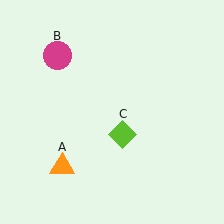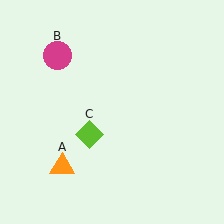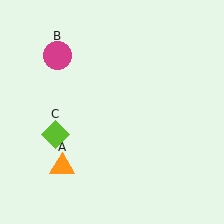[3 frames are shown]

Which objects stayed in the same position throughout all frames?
Orange triangle (object A) and magenta circle (object B) remained stationary.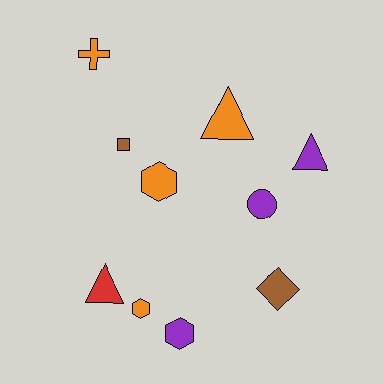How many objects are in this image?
There are 10 objects.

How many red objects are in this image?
There is 1 red object.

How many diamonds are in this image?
There is 1 diamond.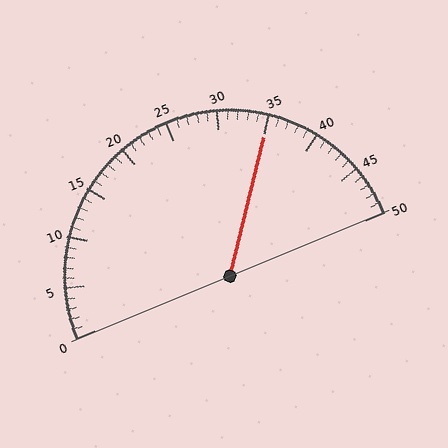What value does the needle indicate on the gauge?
The needle indicates approximately 35.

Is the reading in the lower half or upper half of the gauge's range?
The reading is in the upper half of the range (0 to 50).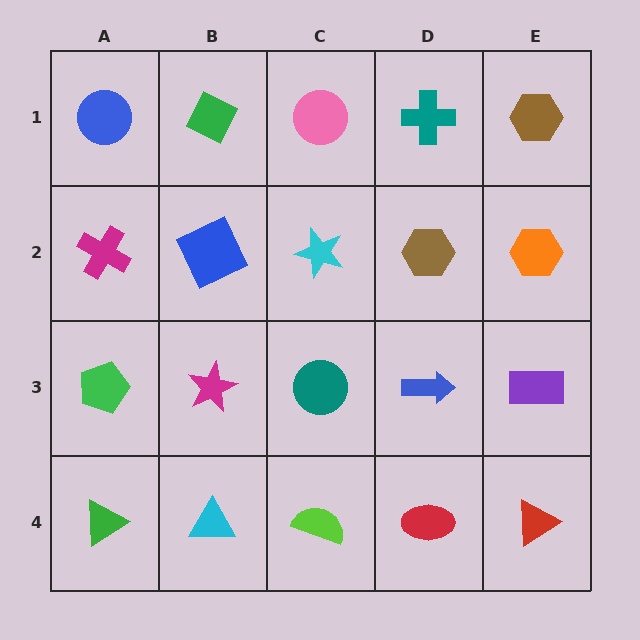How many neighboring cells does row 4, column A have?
2.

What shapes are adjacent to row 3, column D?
A brown hexagon (row 2, column D), a red ellipse (row 4, column D), a teal circle (row 3, column C), a purple rectangle (row 3, column E).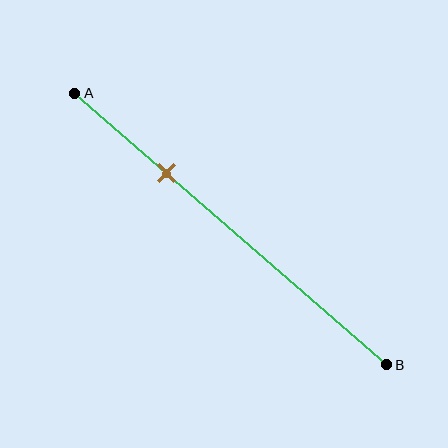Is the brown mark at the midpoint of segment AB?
No, the mark is at about 30% from A, not at the 50% midpoint.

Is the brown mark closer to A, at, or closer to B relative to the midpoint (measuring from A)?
The brown mark is closer to point A than the midpoint of segment AB.